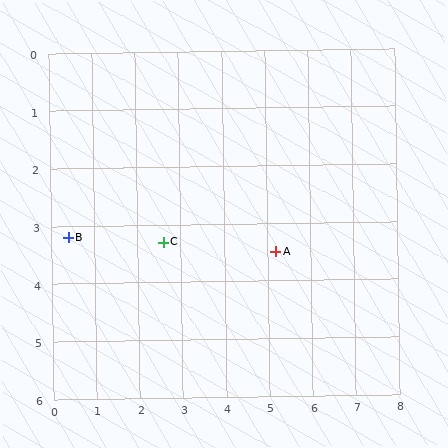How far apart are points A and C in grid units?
Points A and C are about 2.6 grid units apart.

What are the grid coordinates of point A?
Point A is at approximately (5.2, 3.5).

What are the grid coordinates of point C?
Point C is at approximately (2.6, 3.3).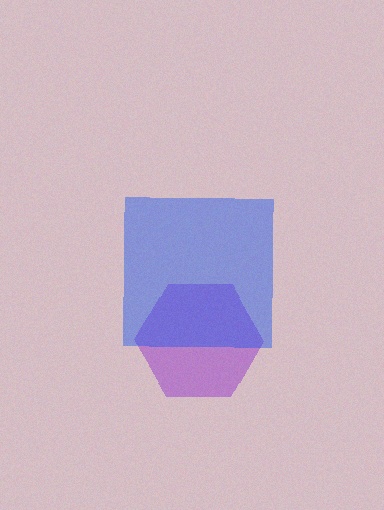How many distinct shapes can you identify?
There are 2 distinct shapes: a purple hexagon, a blue square.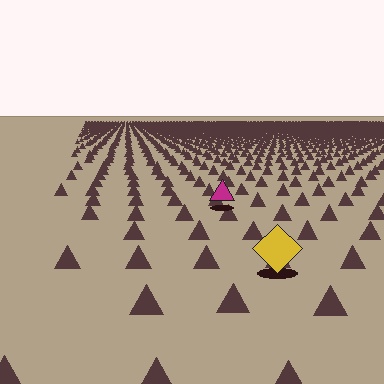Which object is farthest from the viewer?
The magenta triangle is farthest from the viewer. It appears smaller and the ground texture around it is denser.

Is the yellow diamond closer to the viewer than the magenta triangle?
Yes. The yellow diamond is closer — you can tell from the texture gradient: the ground texture is coarser near it.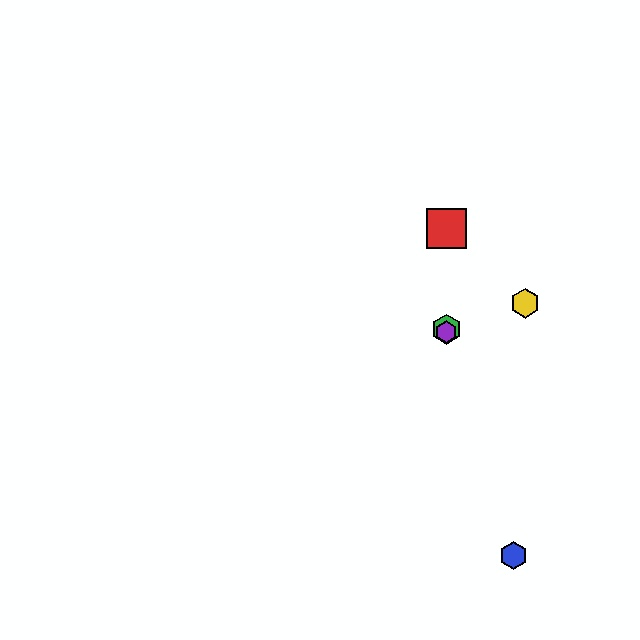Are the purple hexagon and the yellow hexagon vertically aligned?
No, the purple hexagon is at x≈446 and the yellow hexagon is at x≈525.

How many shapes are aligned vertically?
3 shapes (the red square, the green hexagon, the purple hexagon) are aligned vertically.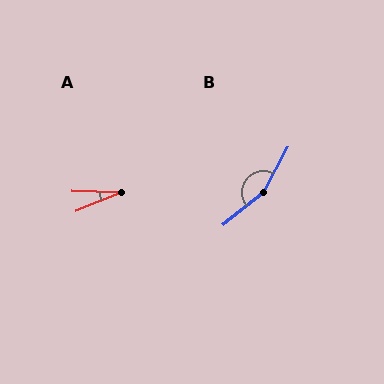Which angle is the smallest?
A, at approximately 23 degrees.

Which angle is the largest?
B, at approximately 157 degrees.